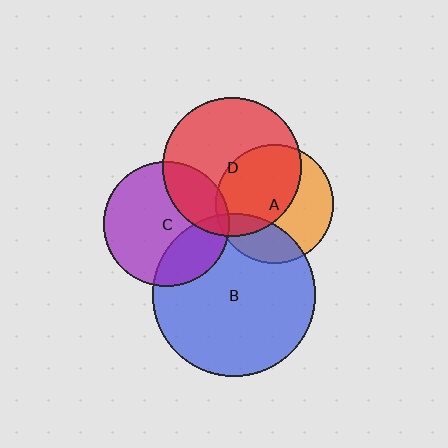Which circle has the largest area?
Circle B (blue).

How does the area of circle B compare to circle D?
Approximately 1.4 times.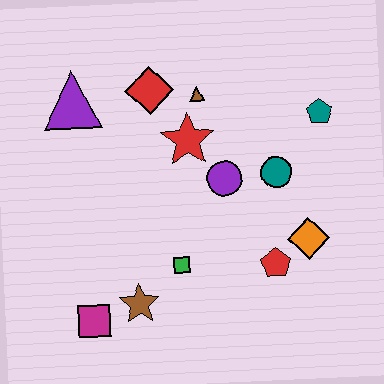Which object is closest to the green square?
The brown star is closest to the green square.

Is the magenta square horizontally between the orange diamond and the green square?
No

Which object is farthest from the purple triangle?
The orange diamond is farthest from the purple triangle.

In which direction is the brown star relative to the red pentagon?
The brown star is to the left of the red pentagon.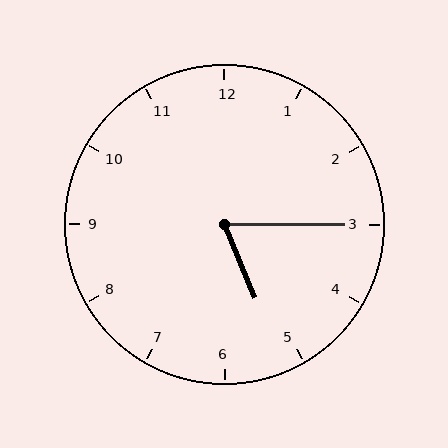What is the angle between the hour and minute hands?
Approximately 68 degrees.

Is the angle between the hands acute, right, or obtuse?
It is acute.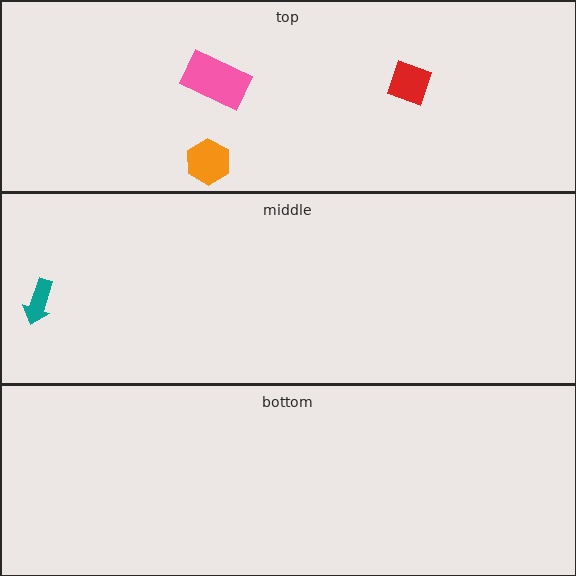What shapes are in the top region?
The orange hexagon, the red diamond, the pink rectangle.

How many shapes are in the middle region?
1.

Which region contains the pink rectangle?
The top region.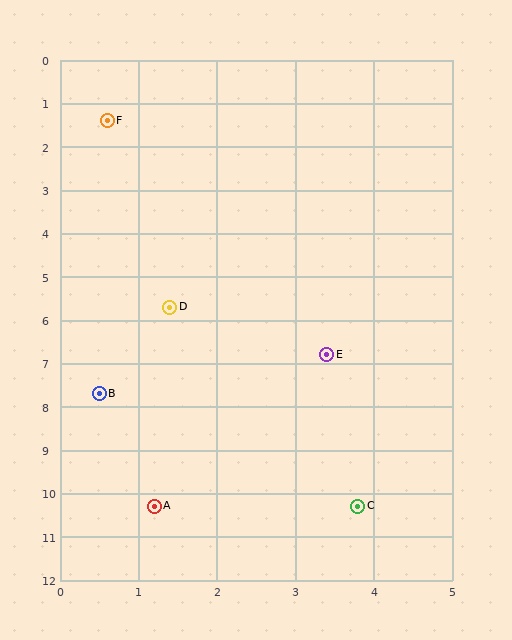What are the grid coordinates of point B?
Point B is at approximately (0.5, 7.7).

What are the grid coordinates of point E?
Point E is at approximately (3.4, 6.8).